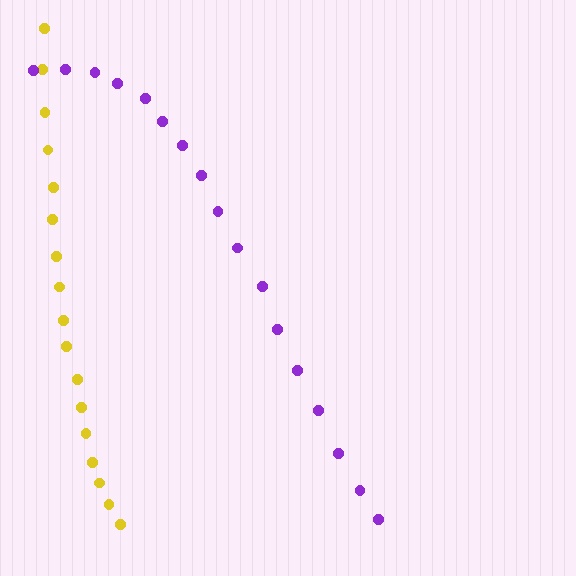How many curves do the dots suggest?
There are 2 distinct paths.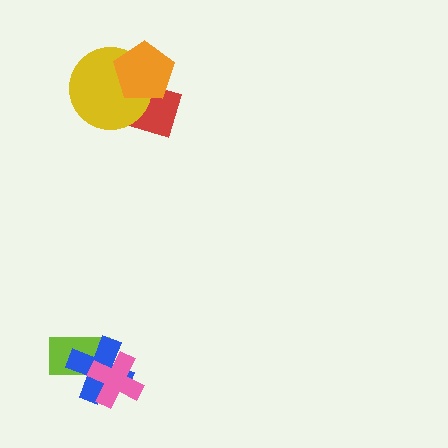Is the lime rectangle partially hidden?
Yes, it is partially covered by another shape.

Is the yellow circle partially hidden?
Yes, it is partially covered by another shape.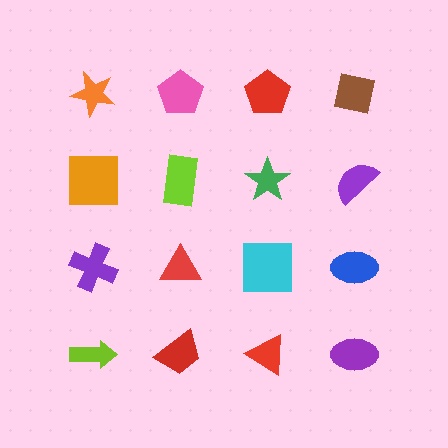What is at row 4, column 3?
A red triangle.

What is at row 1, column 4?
A brown square.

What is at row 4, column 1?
A lime arrow.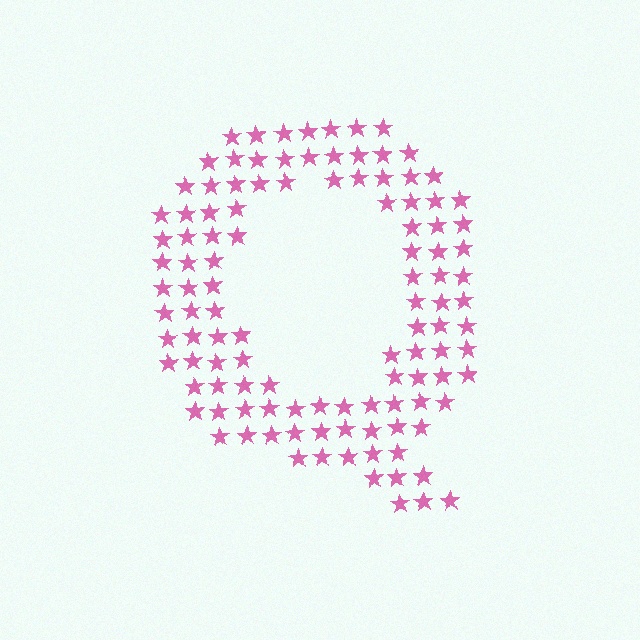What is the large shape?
The large shape is the letter Q.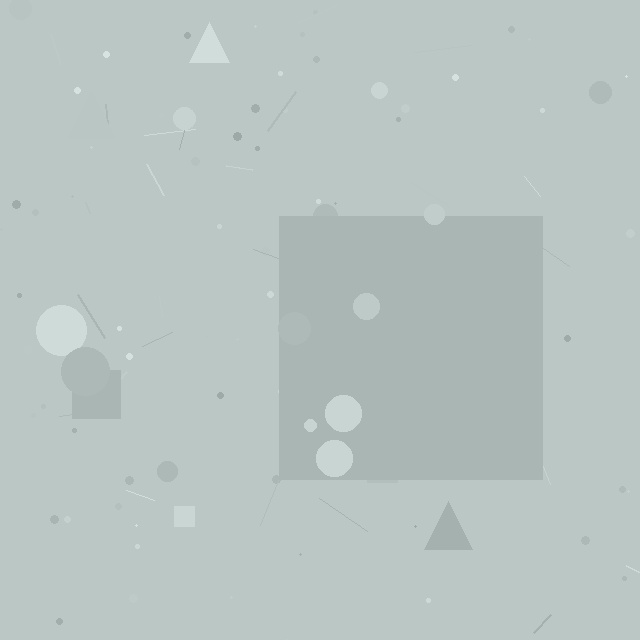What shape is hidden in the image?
A square is hidden in the image.